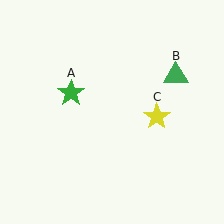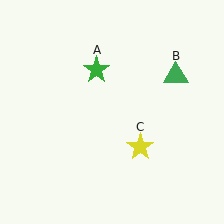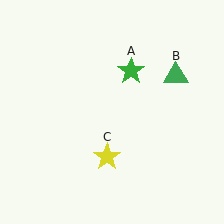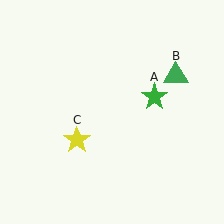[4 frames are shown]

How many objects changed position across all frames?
2 objects changed position: green star (object A), yellow star (object C).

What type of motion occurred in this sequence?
The green star (object A), yellow star (object C) rotated clockwise around the center of the scene.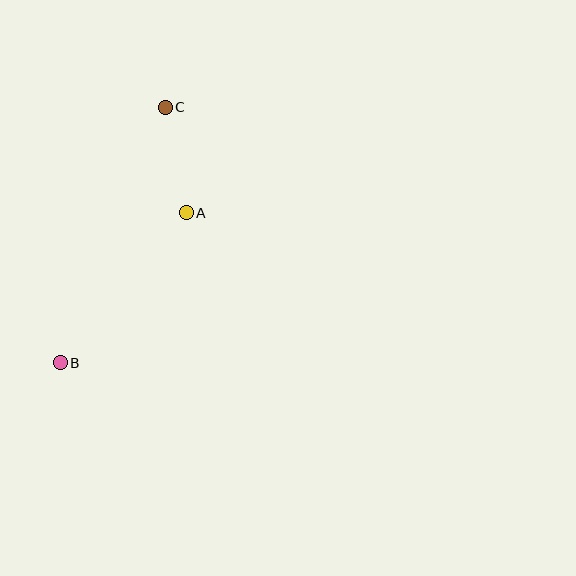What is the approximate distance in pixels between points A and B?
The distance between A and B is approximately 196 pixels.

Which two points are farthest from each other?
Points B and C are farthest from each other.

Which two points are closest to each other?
Points A and C are closest to each other.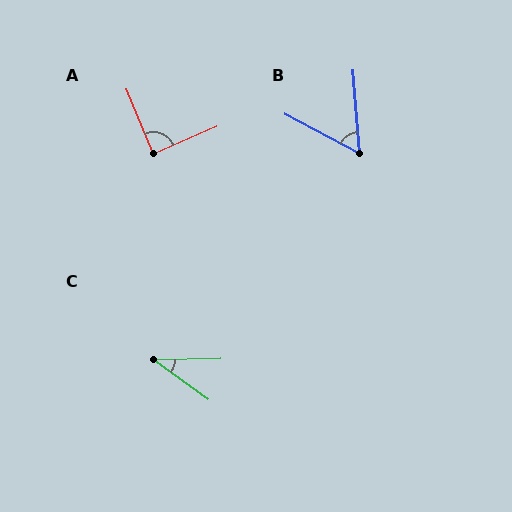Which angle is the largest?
A, at approximately 90 degrees.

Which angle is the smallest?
C, at approximately 38 degrees.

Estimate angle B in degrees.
Approximately 57 degrees.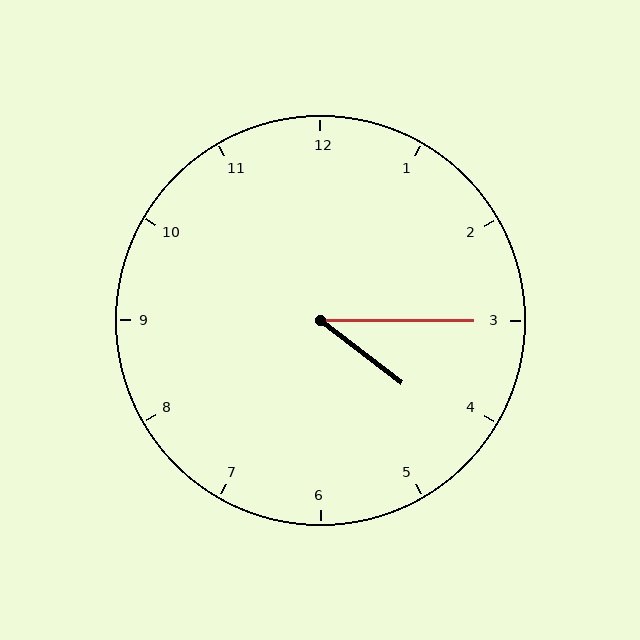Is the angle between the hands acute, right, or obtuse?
It is acute.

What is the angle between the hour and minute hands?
Approximately 38 degrees.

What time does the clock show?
4:15.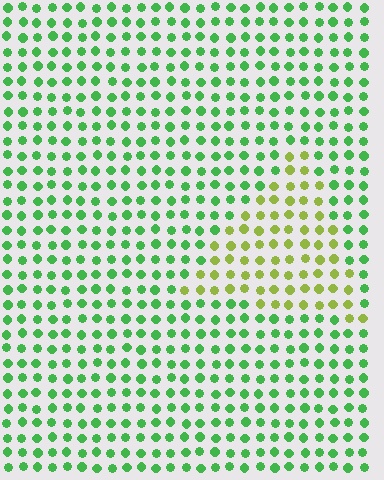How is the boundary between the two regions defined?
The boundary is defined purely by a slight shift in hue (about 46 degrees). Spacing, size, and orientation are identical on both sides.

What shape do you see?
I see a triangle.